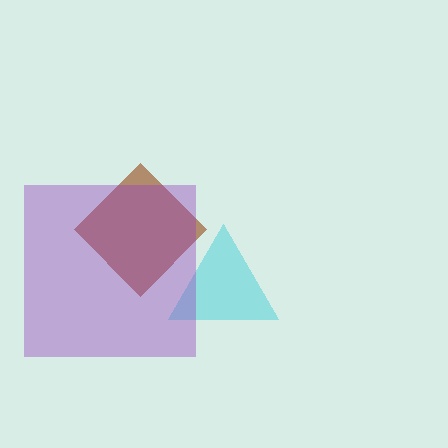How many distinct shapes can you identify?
There are 3 distinct shapes: a brown diamond, a cyan triangle, a purple square.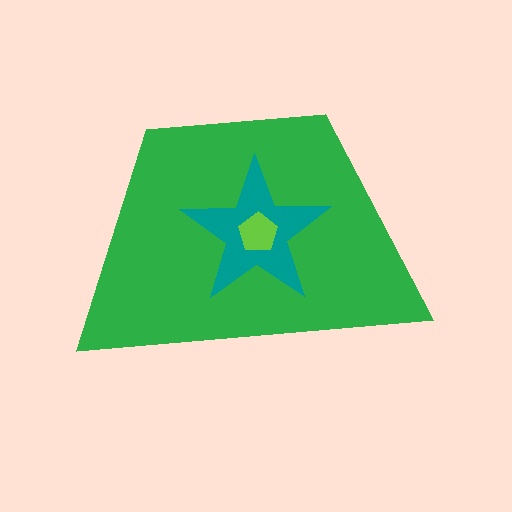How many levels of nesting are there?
3.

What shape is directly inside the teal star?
The lime pentagon.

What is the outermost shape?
The green trapezoid.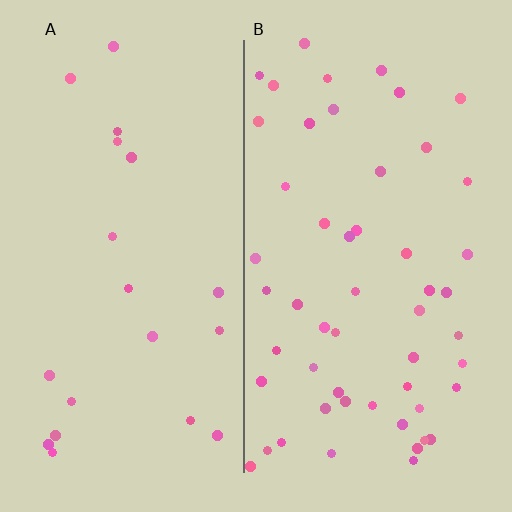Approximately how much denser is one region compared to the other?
Approximately 2.6× — region B over region A.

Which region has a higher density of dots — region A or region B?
B (the right).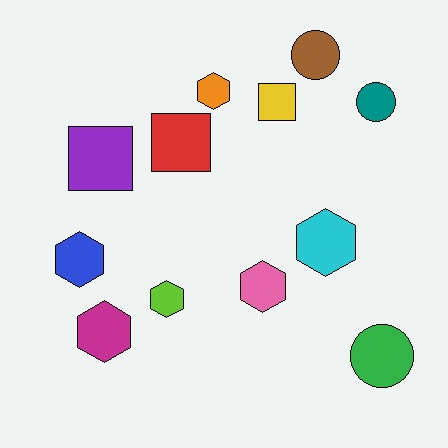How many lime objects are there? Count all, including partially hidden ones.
There is 1 lime object.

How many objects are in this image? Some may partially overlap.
There are 12 objects.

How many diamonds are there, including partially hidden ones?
There are no diamonds.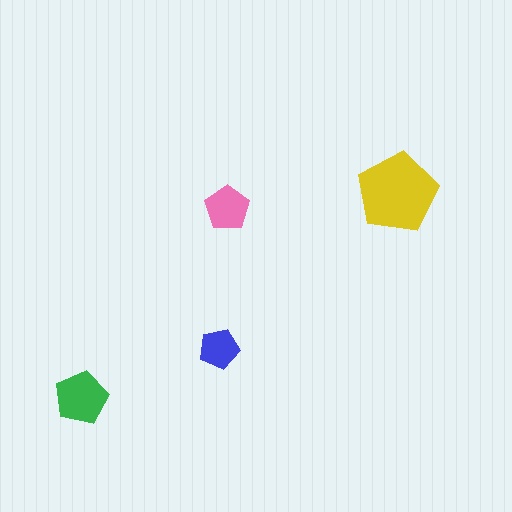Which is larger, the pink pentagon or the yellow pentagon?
The yellow one.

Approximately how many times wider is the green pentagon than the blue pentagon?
About 1.5 times wider.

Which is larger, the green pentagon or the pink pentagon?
The green one.